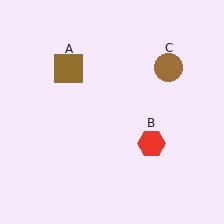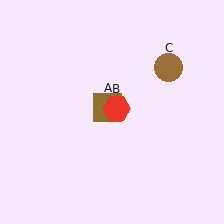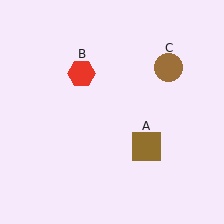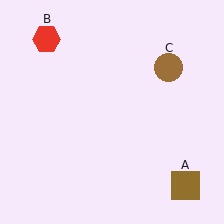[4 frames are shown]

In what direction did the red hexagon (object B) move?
The red hexagon (object B) moved up and to the left.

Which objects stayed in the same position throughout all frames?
Brown circle (object C) remained stationary.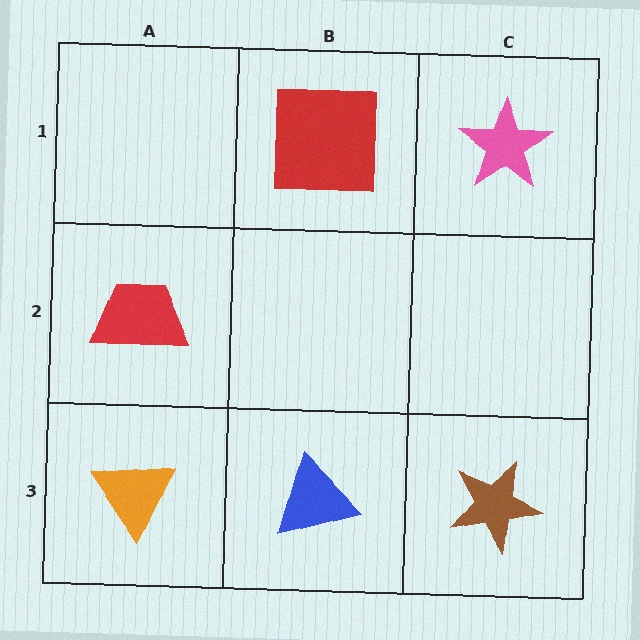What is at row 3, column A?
An orange triangle.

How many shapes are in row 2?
1 shape.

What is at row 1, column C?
A pink star.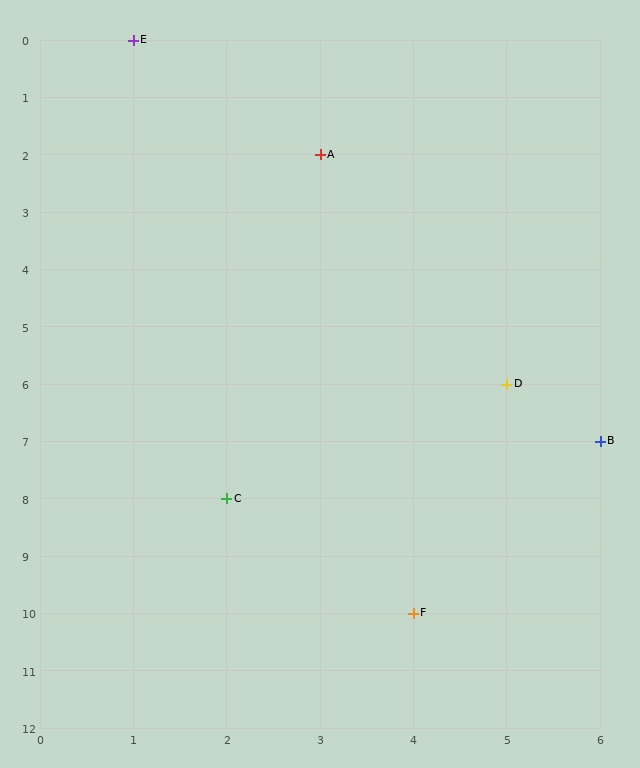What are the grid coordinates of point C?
Point C is at grid coordinates (2, 8).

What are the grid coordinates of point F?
Point F is at grid coordinates (4, 10).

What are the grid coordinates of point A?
Point A is at grid coordinates (3, 2).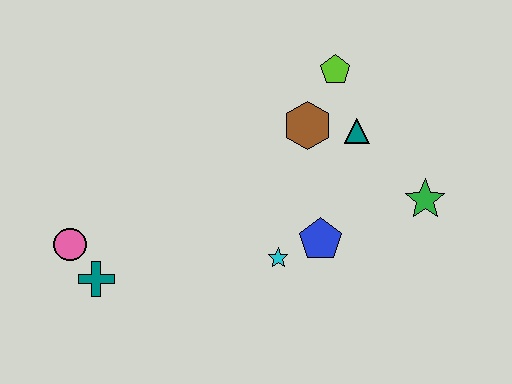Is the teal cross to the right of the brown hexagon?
No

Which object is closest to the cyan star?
The blue pentagon is closest to the cyan star.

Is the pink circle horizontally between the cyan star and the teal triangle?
No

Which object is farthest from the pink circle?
The green star is farthest from the pink circle.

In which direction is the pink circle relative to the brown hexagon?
The pink circle is to the left of the brown hexagon.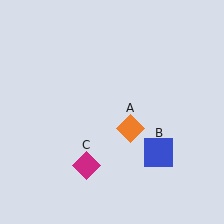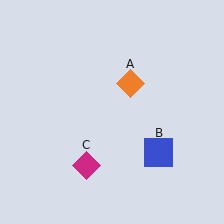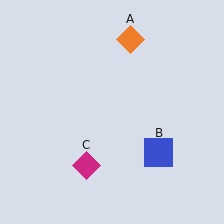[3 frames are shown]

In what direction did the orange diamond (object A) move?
The orange diamond (object A) moved up.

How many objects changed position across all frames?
1 object changed position: orange diamond (object A).